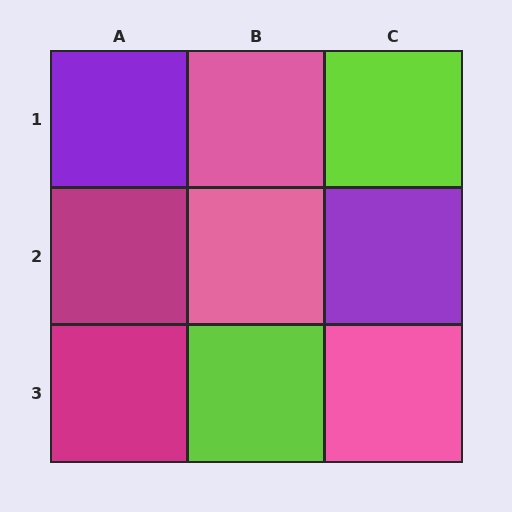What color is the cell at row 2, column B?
Pink.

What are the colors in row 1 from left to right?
Purple, pink, lime.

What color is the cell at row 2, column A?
Magenta.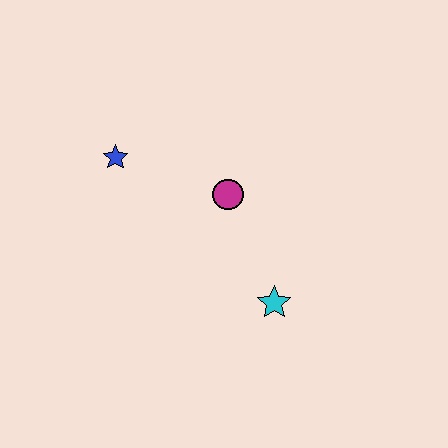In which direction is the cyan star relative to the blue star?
The cyan star is to the right of the blue star.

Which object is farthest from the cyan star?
The blue star is farthest from the cyan star.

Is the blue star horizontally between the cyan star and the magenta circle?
No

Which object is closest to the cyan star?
The magenta circle is closest to the cyan star.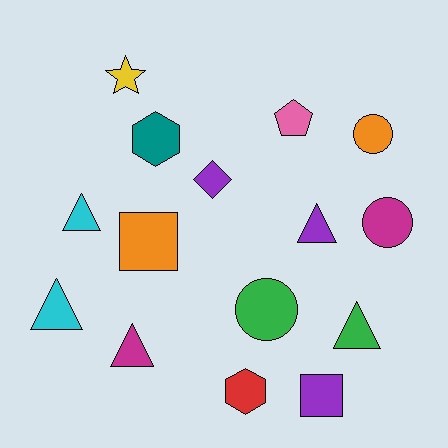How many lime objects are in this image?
There are no lime objects.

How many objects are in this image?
There are 15 objects.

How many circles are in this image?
There are 3 circles.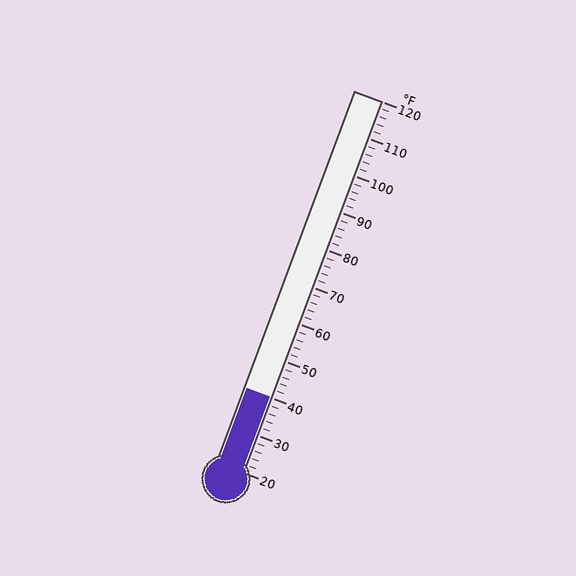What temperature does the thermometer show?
The thermometer shows approximately 40°F.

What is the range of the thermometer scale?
The thermometer scale ranges from 20°F to 120°F.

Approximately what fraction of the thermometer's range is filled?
The thermometer is filled to approximately 20% of its range.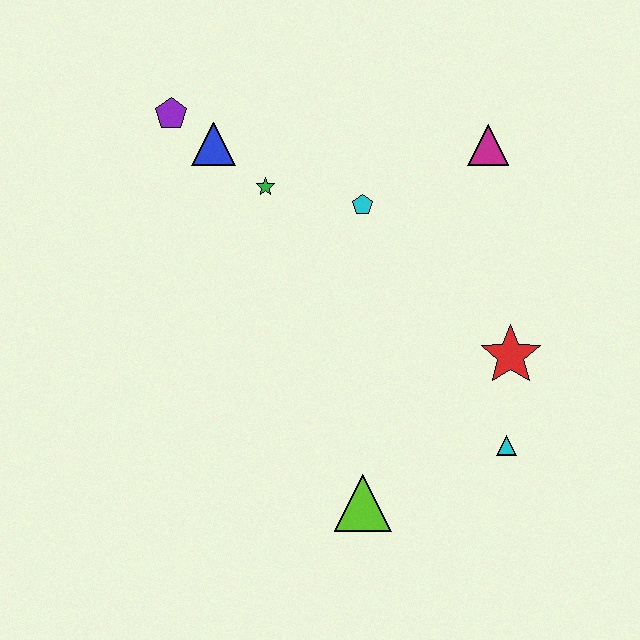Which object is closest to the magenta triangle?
The cyan pentagon is closest to the magenta triangle.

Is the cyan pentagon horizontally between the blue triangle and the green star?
No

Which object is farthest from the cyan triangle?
The purple pentagon is farthest from the cyan triangle.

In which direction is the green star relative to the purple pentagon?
The green star is to the right of the purple pentagon.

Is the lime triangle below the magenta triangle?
Yes